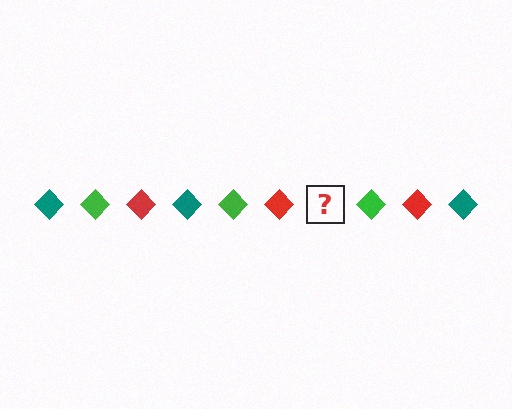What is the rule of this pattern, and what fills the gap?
The rule is that the pattern cycles through teal, green, red diamonds. The gap should be filled with a teal diamond.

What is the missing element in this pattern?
The missing element is a teal diamond.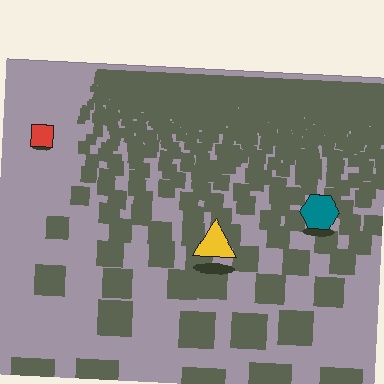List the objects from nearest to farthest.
From nearest to farthest: the yellow triangle, the teal hexagon, the red square.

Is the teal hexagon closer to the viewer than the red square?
Yes. The teal hexagon is closer — you can tell from the texture gradient: the ground texture is coarser near it.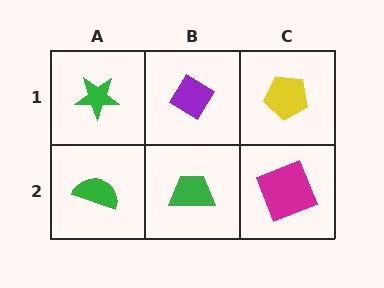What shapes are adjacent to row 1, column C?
A magenta square (row 2, column C), a purple diamond (row 1, column B).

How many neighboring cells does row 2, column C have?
2.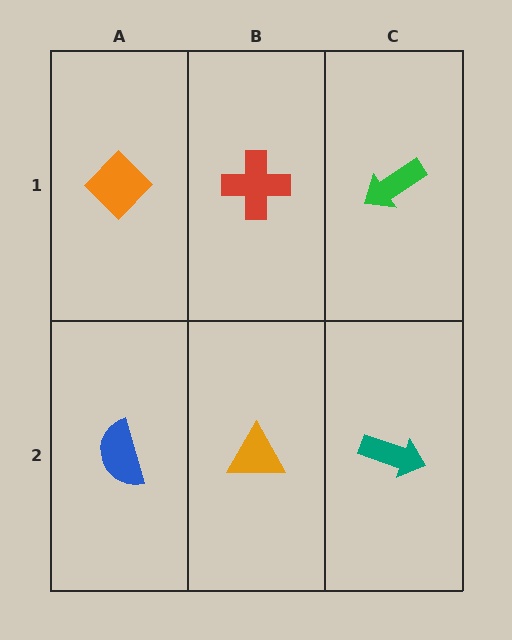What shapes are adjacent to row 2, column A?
An orange diamond (row 1, column A), an orange triangle (row 2, column B).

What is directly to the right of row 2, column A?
An orange triangle.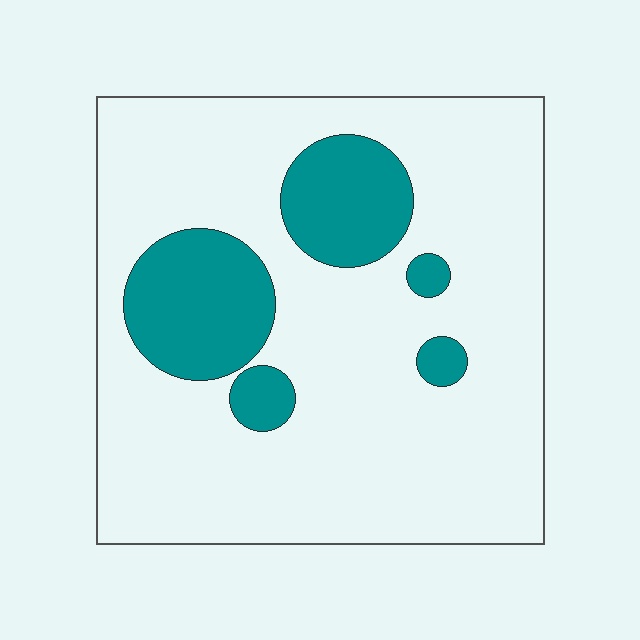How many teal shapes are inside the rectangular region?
5.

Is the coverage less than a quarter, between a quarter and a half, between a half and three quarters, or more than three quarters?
Less than a quarter.